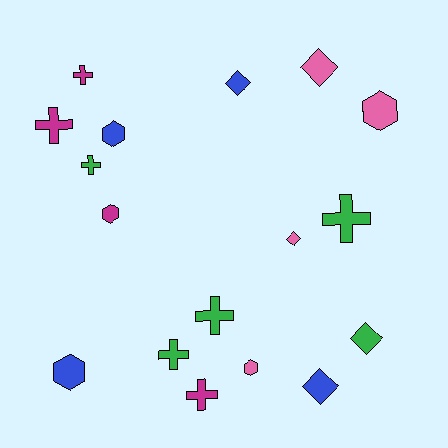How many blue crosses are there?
There are no blue crosses.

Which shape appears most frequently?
Cross, with 7 objects.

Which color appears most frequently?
Green, with 5 objects.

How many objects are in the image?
There are 17 objects.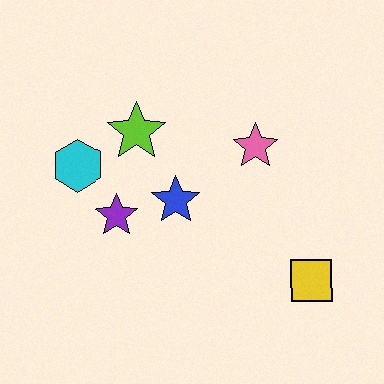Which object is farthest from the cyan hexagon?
The yellow square is farthest from the cyan hexagon.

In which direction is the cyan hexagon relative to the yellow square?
The cyan hexagon is to the left of the yellow square.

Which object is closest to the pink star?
The blue star is closest to the pink star.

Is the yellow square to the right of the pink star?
Yes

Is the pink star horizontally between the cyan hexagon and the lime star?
No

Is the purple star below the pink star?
Yes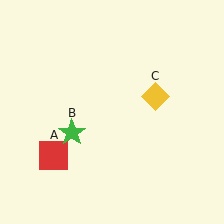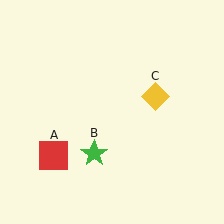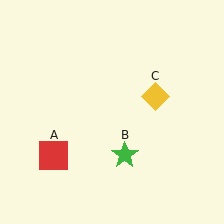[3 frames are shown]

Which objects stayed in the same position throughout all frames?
Red square (object A) and yellow diamond (object C) remained stationary.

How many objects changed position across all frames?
1 object changed position: green star (object B).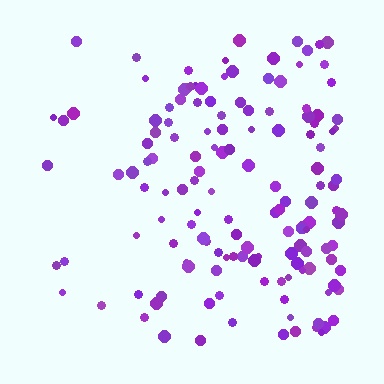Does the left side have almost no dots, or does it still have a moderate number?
Still a moderate number, just noticeably fewer than the right.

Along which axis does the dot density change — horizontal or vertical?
Horizontal.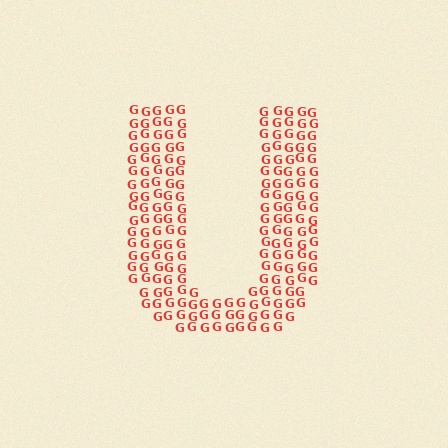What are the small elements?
The small elements are letter G's.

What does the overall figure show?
The overall figure shows the letter U.